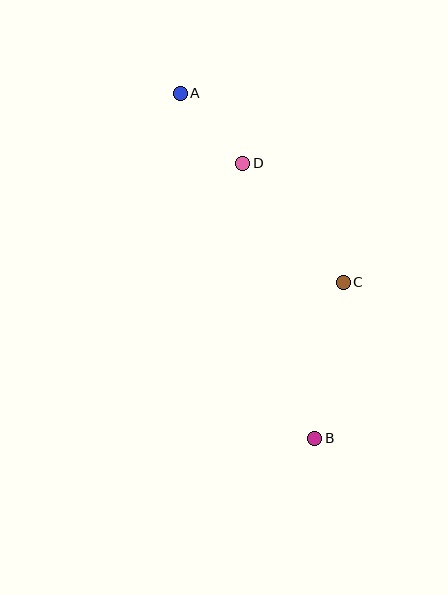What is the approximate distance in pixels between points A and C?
The distance between A and C is approximately 249 pixels.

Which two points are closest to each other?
Points A and D are closest to each other.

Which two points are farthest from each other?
Points A and B are farthest from each other.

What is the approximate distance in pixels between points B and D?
The distance between B and D is approximately 285 pixels.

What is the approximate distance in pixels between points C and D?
The distance between C and D is approximately 156 pixels.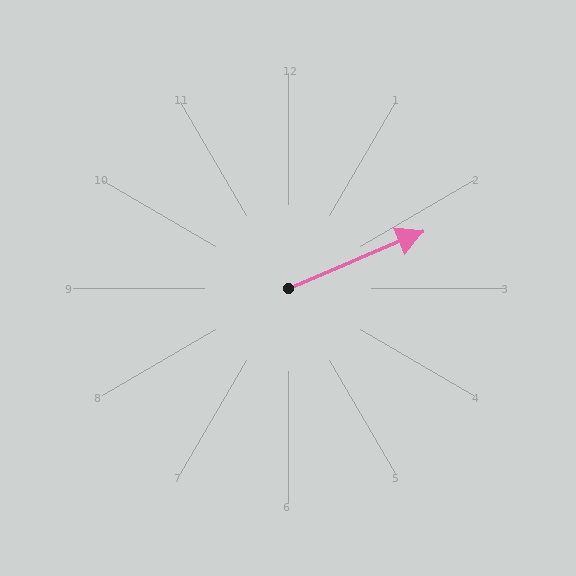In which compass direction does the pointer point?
Northeast.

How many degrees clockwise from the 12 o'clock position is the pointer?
Approximately 67 degrees.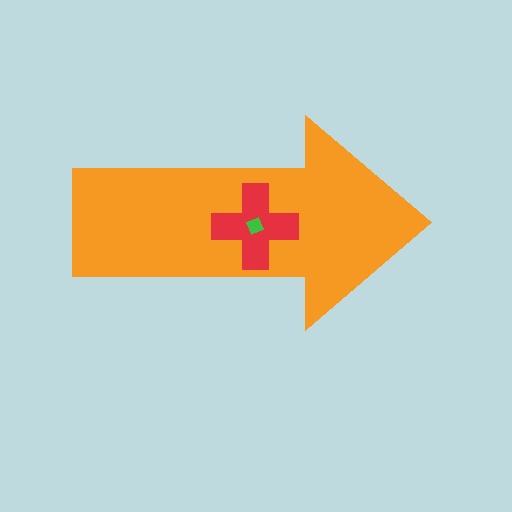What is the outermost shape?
The orange arrow.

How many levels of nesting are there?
3.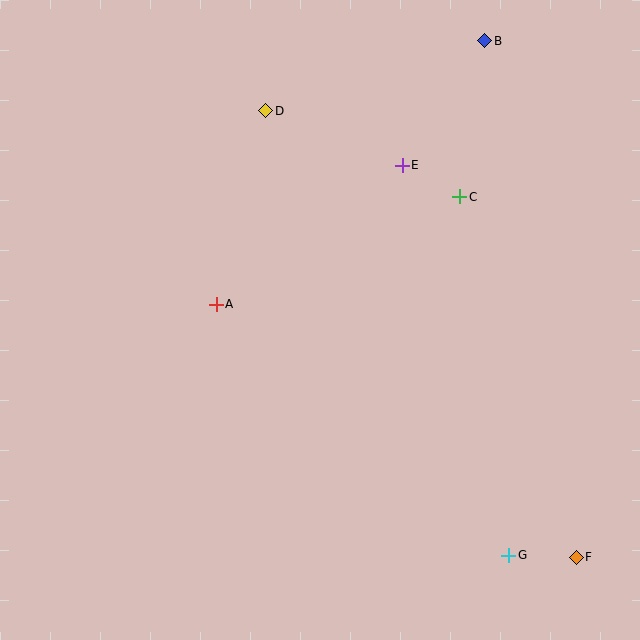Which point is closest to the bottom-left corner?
Point A is closest to the bottom-left corner.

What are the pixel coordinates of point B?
Point B is at (485, 41).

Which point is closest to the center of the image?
Point A at (216, 304) is closest to the center.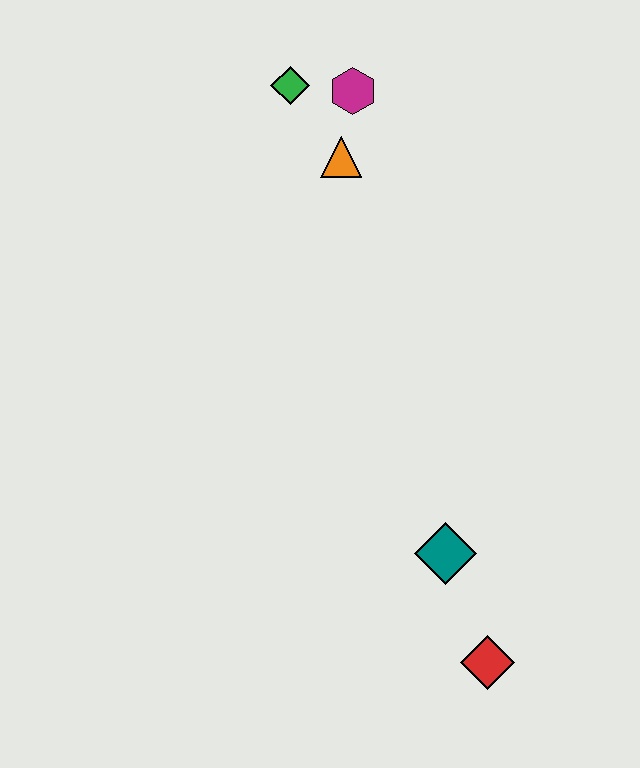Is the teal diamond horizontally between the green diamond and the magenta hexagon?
No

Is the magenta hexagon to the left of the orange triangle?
No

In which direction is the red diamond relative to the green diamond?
The red diamond is below the green diamond.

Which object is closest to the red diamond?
The teal diamond is closest to the red diamond.